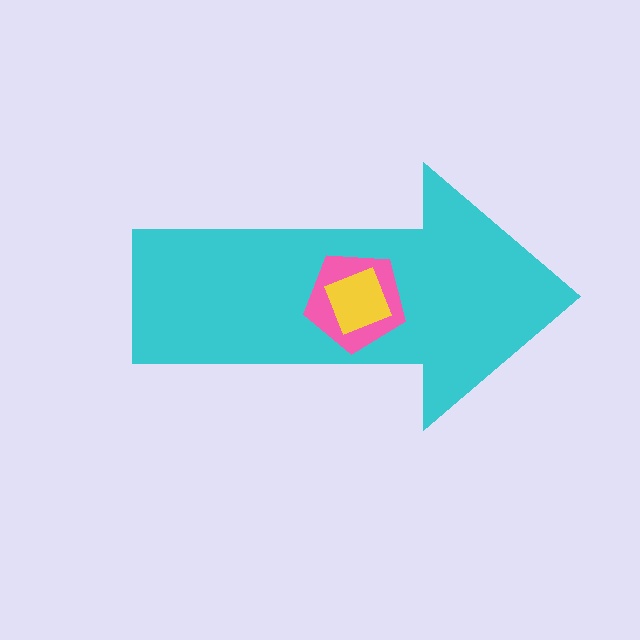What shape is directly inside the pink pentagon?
The yellow square.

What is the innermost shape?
The yellow square.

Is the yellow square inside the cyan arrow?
Yes.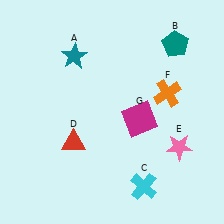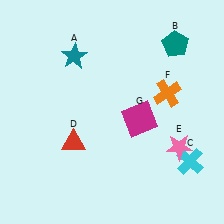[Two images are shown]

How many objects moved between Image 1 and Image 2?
1 object moved between the two images.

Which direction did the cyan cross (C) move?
The cyan cross (C) moved right.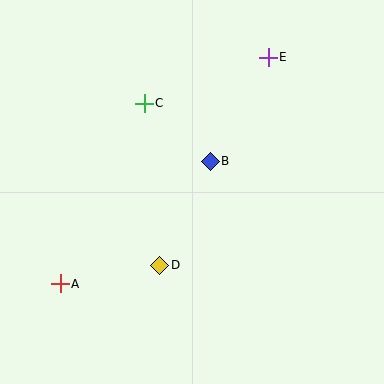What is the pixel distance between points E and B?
The distance between E and B is 119 pixels.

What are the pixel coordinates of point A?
Point A is at (60, 284).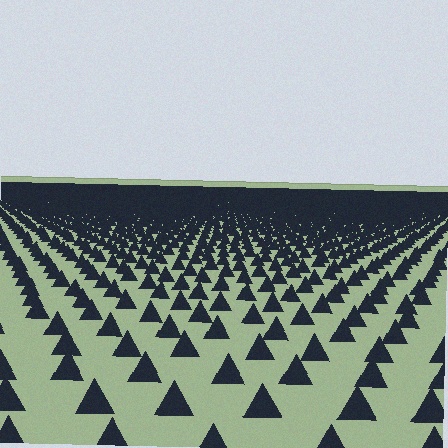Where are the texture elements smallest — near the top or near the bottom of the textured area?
Near the top.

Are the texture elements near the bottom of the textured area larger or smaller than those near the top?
Larger. Near the bottom, elements are closer to the viewer and appear at a bigger on-screen size.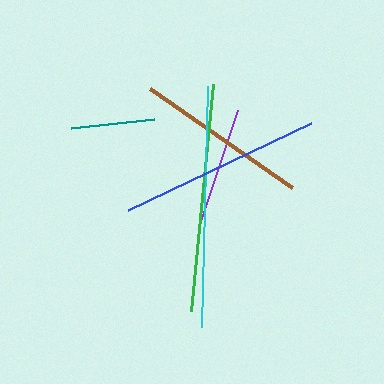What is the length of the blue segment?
The blue segment is approximately 202 pixels long.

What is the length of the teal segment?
The teal segment is approximately 83 pixels long.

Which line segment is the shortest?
The teal line is the shortest at approximately 83 pixels.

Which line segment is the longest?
The cyan line is the longest at approximately 241 pixels.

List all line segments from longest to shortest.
From longest to shortest: cyan, green, blue, brown, purple, teal.